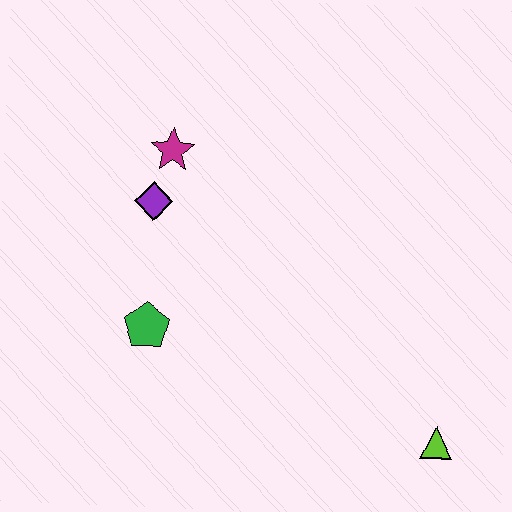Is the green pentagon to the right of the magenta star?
No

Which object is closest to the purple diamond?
The magenta star is closest to the purple diamond.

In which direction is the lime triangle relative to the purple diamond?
The lime triangle is to the right of the purple diamond.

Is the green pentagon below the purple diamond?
Yes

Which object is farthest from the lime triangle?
The magenta star is farthest from the lime triangle.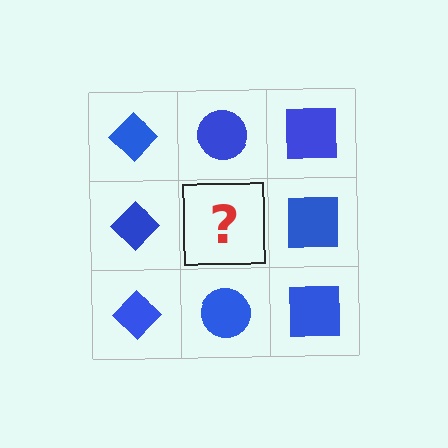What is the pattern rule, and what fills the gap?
The rule is that each column has a consistent shape. The gap should be filled with a blue circle.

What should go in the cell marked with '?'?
The missing cell should contain a blue circle.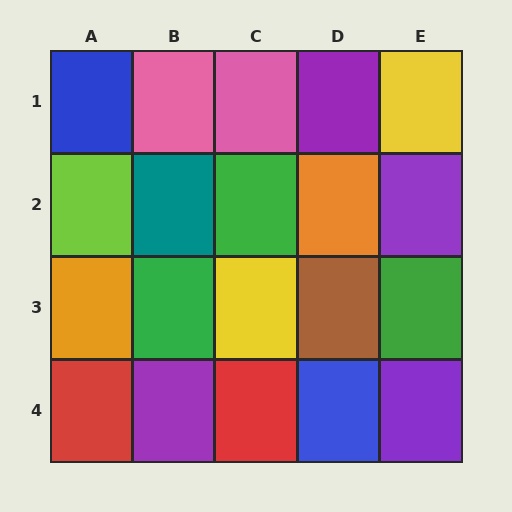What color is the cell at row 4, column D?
Blue.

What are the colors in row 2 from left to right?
Lime, teal, green, orange, purple.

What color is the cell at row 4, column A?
Red.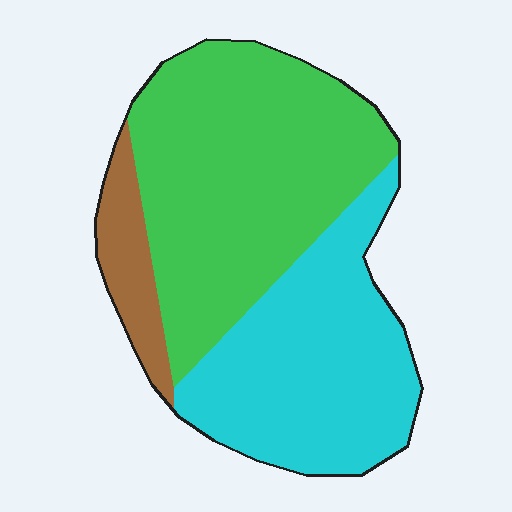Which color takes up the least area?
Brown, at roughly 10%.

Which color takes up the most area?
Green, at roughly 50%.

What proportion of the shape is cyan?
Cyan takes up about two fifths (2/5) of the shape.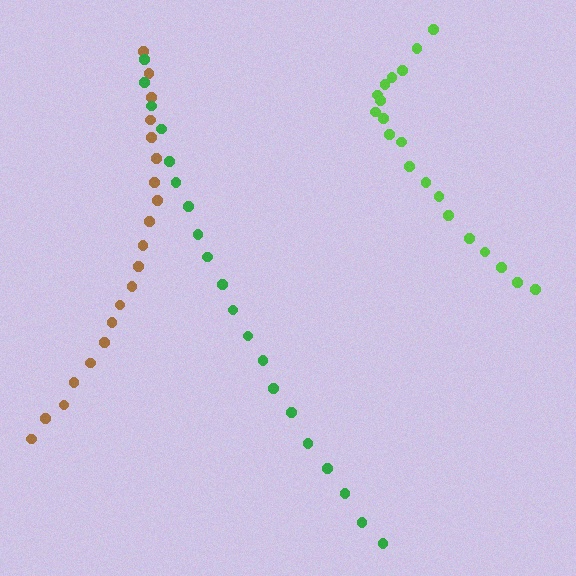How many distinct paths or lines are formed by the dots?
There are 3 distinct paths.